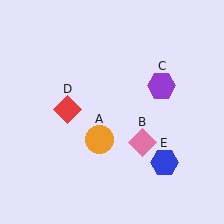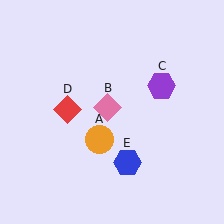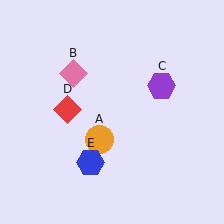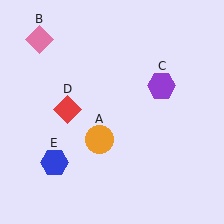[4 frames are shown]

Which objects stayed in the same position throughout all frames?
Orange circle (object A) and purple hexagon (object C) and red diamond (object D) remained stationary.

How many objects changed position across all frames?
2 objects changed position: pink diamond (object B), blue hexagon (object E).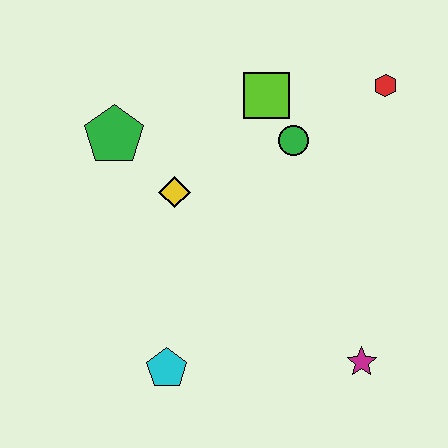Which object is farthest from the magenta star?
The green pentagon is farthest from the magenta star.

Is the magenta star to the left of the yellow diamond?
No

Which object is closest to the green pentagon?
The yellow diamond is closest to the green pentagon.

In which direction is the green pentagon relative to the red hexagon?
The green pentagon is to the left of the red hexagon.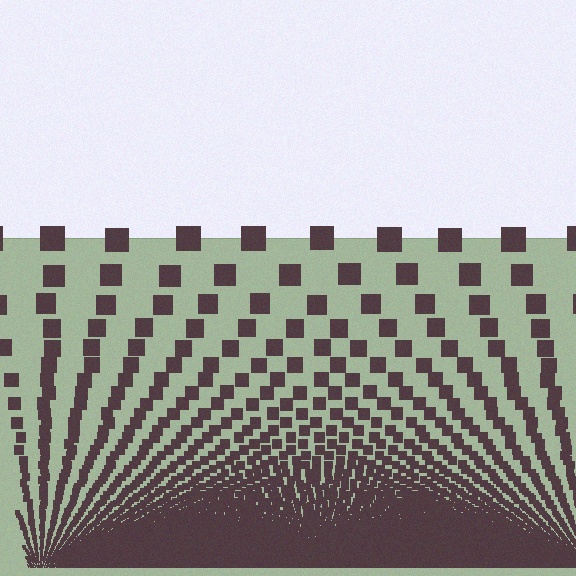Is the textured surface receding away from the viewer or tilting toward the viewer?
The surface appears to tilt toward the viewer. Texture elements get larger and sparser toward the top.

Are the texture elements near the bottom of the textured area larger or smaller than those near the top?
Smaller. The gradient is inverted — elements near the bottom are smaller and denser.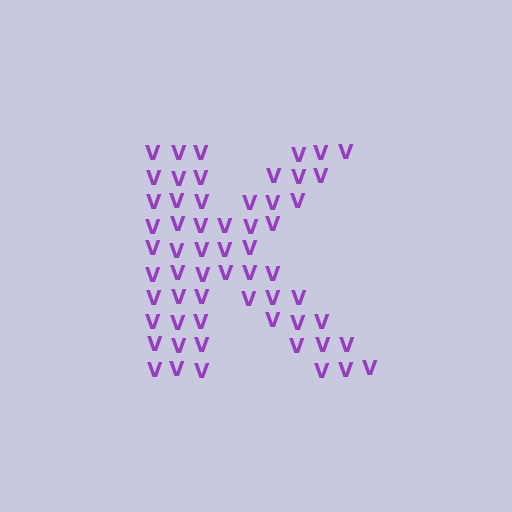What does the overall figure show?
The overall figure shows the letter K.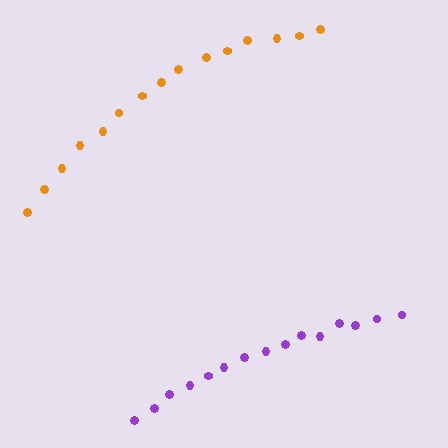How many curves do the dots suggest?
There are 2 distinct paths.